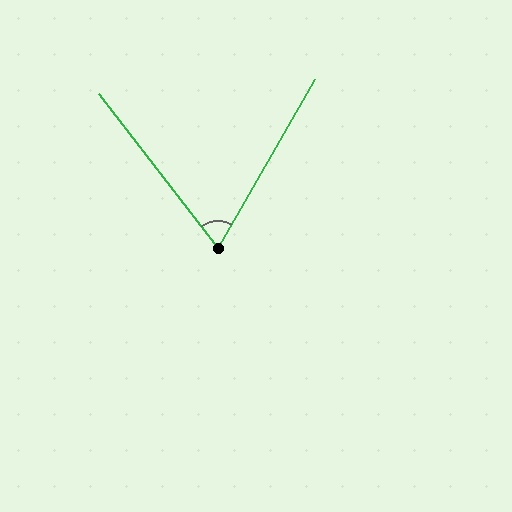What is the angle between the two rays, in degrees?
Approximately 68 degrees.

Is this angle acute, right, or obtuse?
It is acute.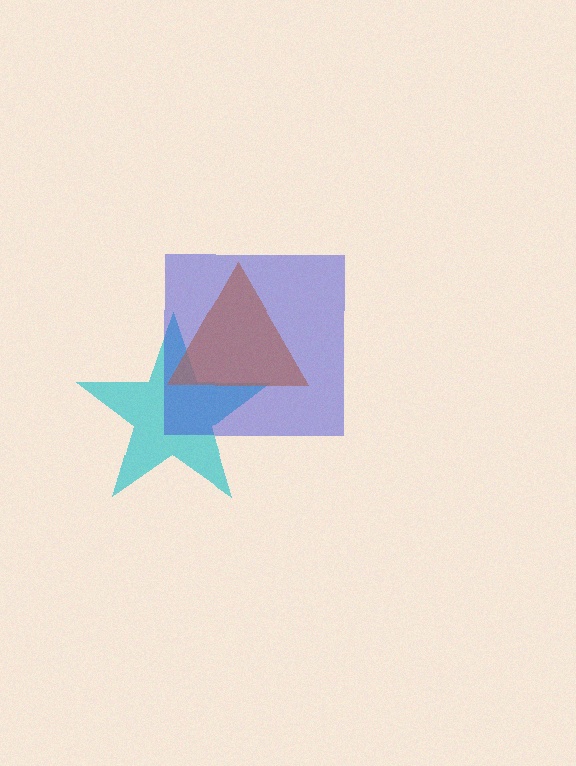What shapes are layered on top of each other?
The layered shapes are: a cyan star, an orange triangle, a blue square.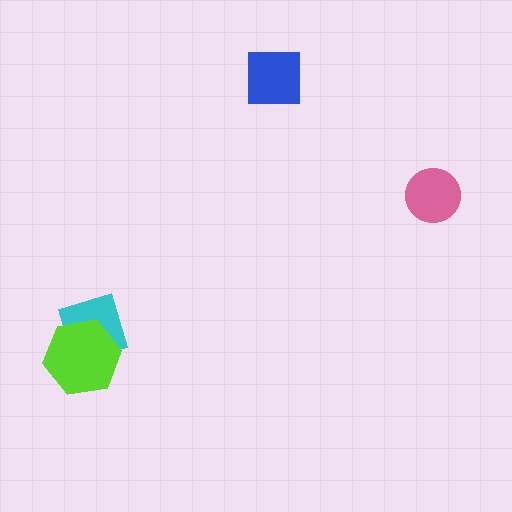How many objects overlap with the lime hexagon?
1 object overlaps with the lime hexagon.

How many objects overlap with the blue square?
0 objects overlap with the blue square.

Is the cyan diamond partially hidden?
Yes, it is partially covered by another shape.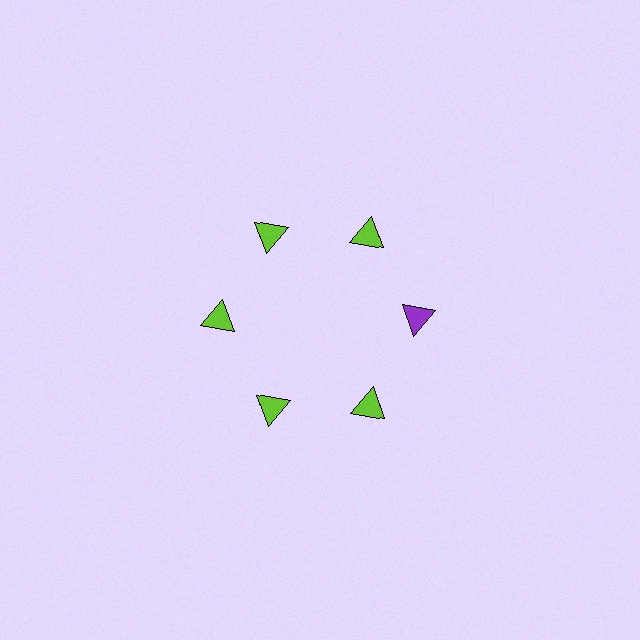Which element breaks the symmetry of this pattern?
The purple triangle at roughly the 3 o'clock position breaks the symmetry. All other shapes are lime triangles.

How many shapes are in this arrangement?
There are 6 shapes arranged in a ring pattern.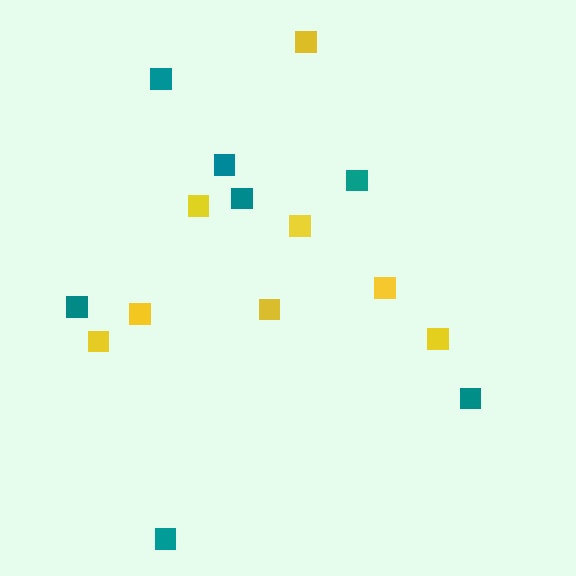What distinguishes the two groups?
There are 2 groups: one group of yellow squares (8) and one group of teal squares (7).